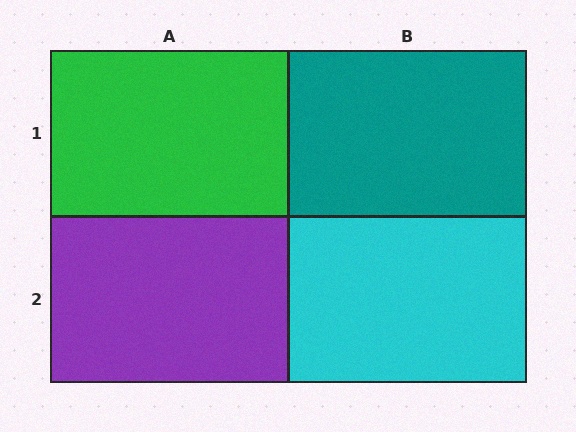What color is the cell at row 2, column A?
Purple.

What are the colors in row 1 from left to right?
Green, teal.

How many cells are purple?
1 cell is purple.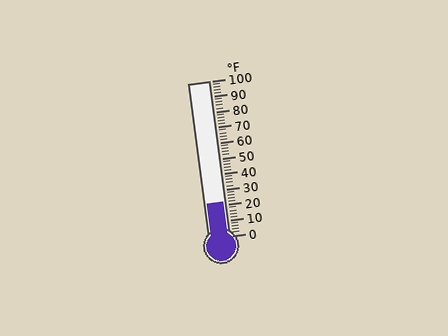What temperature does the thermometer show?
The thermometer shows approximately 22°F.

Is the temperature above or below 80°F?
The temperature is below 80°F.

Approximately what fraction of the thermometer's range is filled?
The thermometer is filled to approximately 20% of its range.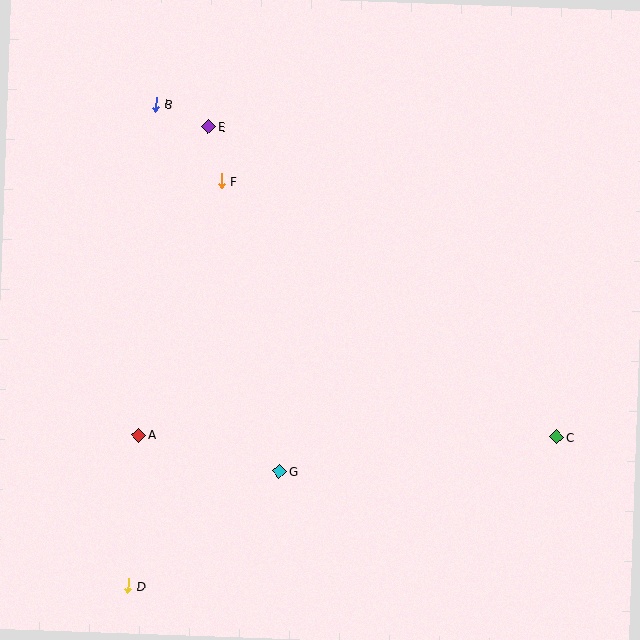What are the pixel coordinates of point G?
Point G is at (279, 471).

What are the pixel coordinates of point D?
Point D is at (128, 586).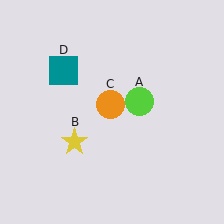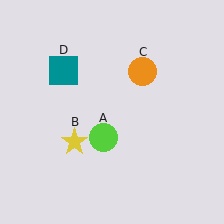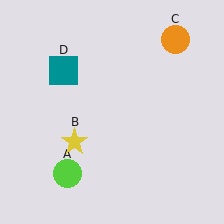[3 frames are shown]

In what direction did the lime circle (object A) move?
The lime circle (object A) moved down and to the left.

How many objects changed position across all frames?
2 objects changed position: lime circle (object A), orange circle (object C).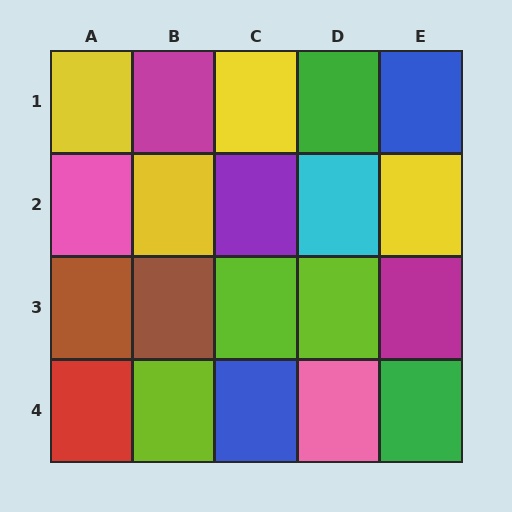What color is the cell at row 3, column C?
Lime.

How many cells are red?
1 cell is red.